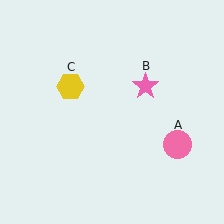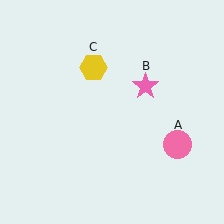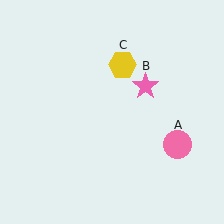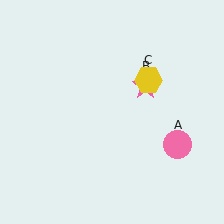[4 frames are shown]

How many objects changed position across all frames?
1 object changed position: yellow hexagon (object C).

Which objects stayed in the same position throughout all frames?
Pink circle (object A) and pink star (object B) remained stationary.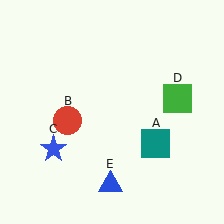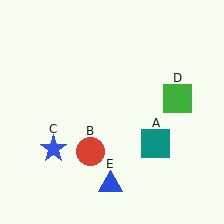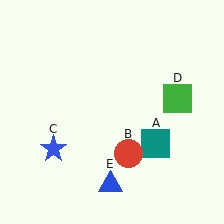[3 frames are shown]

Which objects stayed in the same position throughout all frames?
Teal square (object A) and blue star (object C) and green square (object D) and blue triangle (object E) remained stationary.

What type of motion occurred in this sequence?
The red circle (object B) rotated counterclockwise around the center of the scene.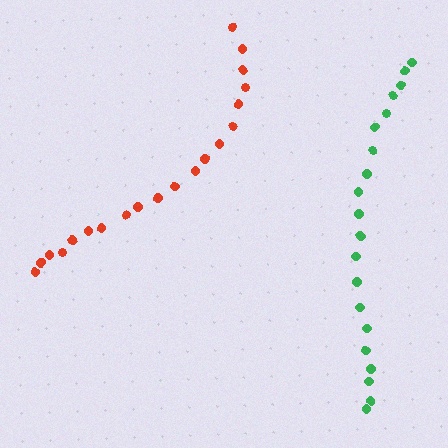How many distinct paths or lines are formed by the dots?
There are 2 distinct paths.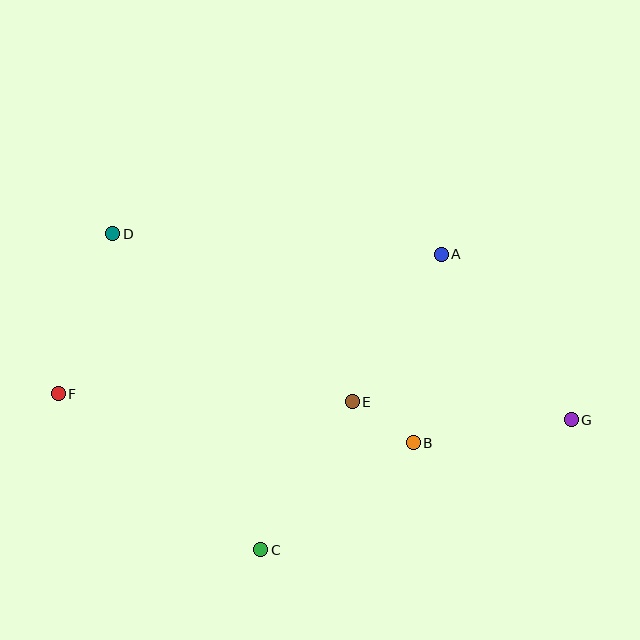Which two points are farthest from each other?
Points F and G are farthest from each other.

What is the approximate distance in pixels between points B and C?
The distance between B and C is approximately 186 pixels.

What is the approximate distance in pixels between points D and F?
The distance between D and F is approximately 169 pixels.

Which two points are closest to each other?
Points B and E are closest to each other.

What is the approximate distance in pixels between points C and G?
The distance between C and G is approximately 337 pixels.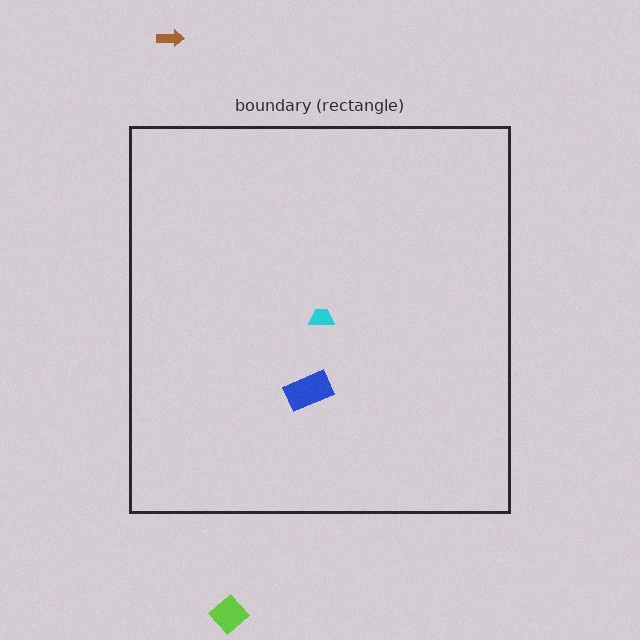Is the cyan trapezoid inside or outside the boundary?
Inside.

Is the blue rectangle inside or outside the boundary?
Inside.